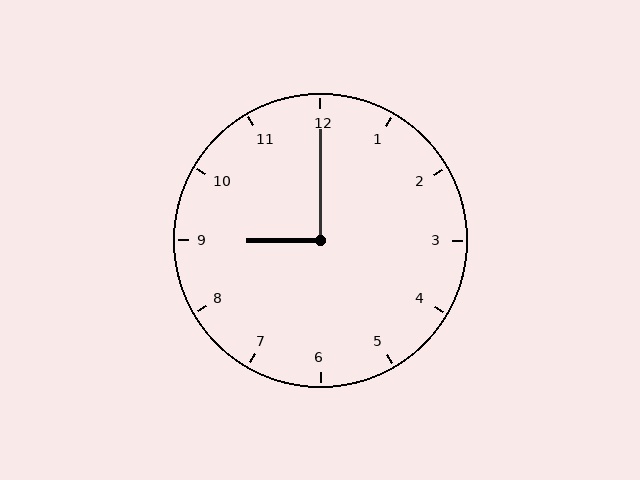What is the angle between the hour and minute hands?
Approximately 90 degrees.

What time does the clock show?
9:00.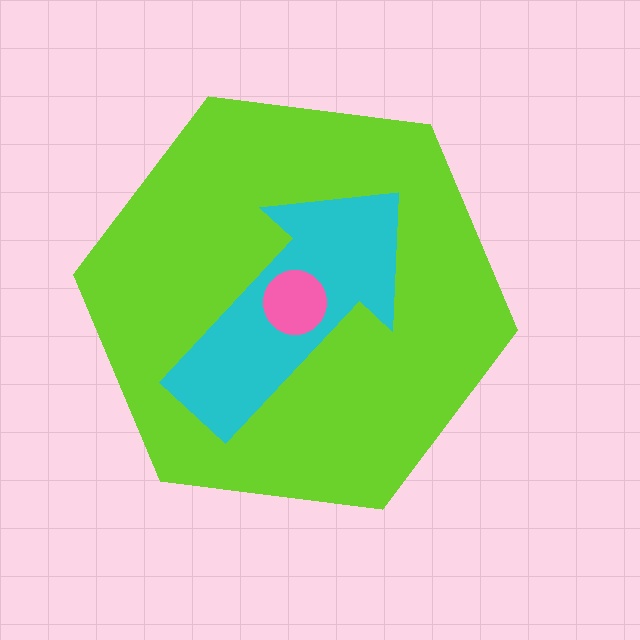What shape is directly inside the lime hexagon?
The cyan arrow.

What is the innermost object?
The pink circle.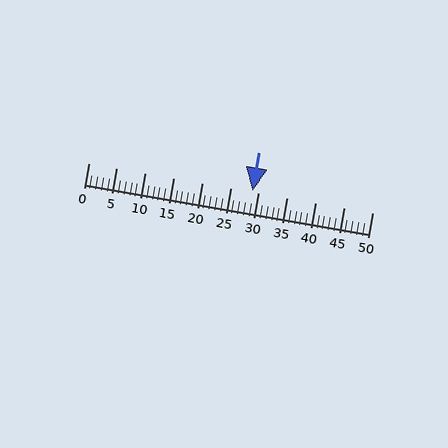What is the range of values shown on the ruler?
The ruler shows values from 0 to 50.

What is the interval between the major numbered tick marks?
The major tick marks are spaced 5 units apart.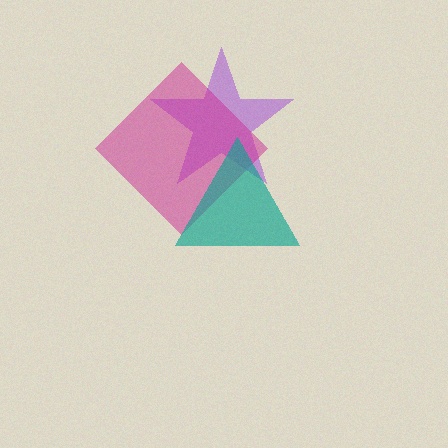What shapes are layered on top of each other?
The layered shapes are: a purple star, a magenta diamond, a teal triangle.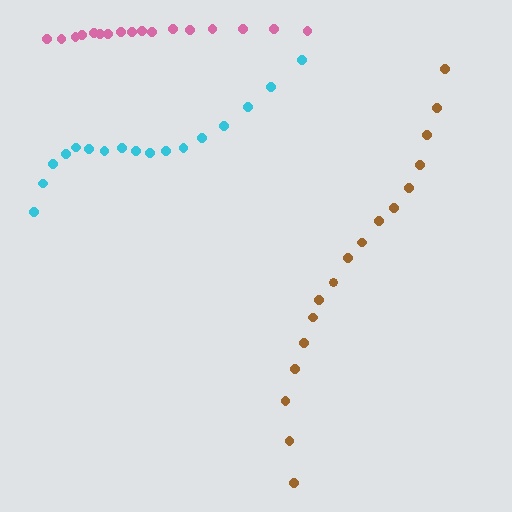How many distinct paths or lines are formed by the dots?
There are 3 distinct paths.